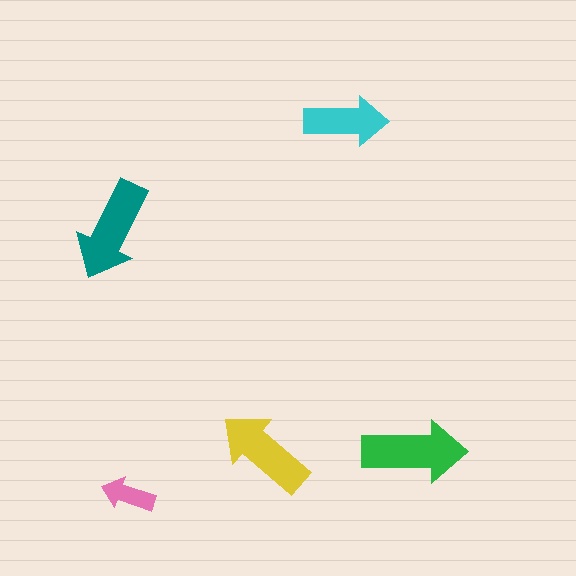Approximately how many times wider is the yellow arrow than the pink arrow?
About 2 times wider.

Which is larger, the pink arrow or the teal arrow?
The teal one.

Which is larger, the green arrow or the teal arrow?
The green one.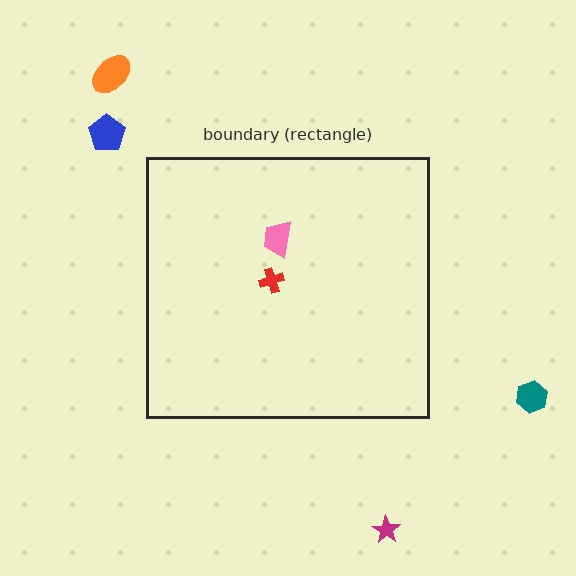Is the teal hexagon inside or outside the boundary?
Outside.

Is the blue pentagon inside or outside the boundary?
Outside.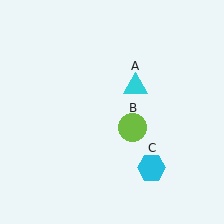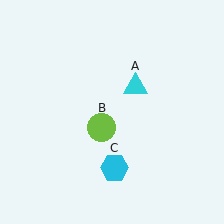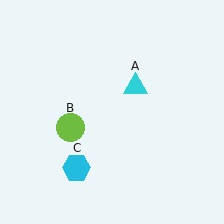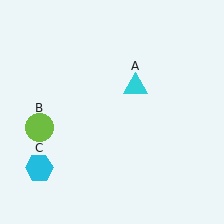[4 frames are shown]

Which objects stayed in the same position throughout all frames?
Cyan triangle (object A) remained stationary.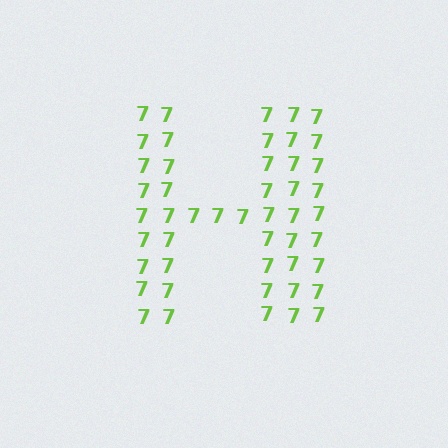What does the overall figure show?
The overall figure shows the letter H.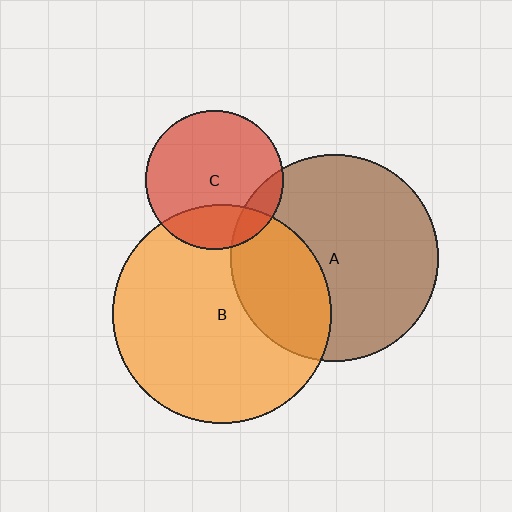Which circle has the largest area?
Circle B (orange).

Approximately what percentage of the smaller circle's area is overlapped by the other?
Approximately 15%.